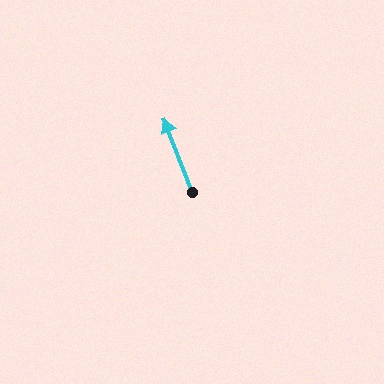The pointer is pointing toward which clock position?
Roughly 11 o'clock.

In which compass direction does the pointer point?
North.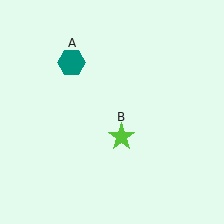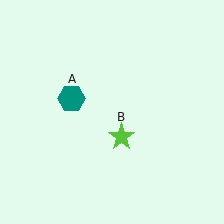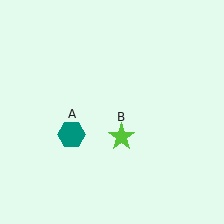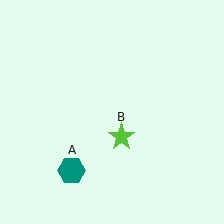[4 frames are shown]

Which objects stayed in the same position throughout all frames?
Lime star (object B) remained stationary.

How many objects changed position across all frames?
1 object changed position: teal hexagon (object A).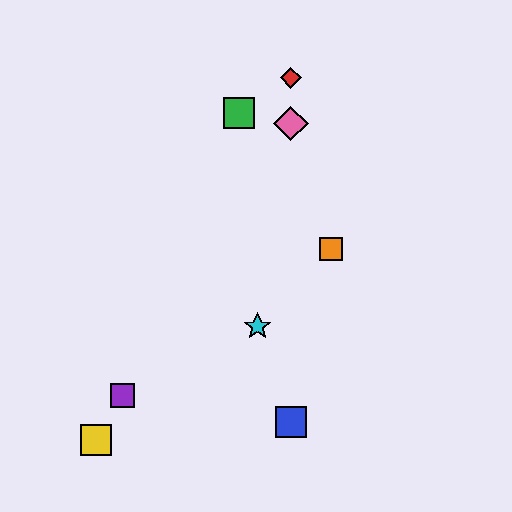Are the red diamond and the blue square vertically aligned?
Yes, both are at x≈291.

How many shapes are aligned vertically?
3 shapes (the red diamond, the blue square, the pink diamond) are aligned vertically.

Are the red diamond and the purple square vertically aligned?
No, the red diamond is at x≈291 and the purple square is at x≈122.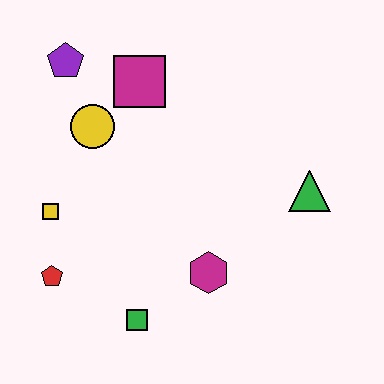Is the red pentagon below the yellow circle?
Yes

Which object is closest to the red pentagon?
The yellow square is closest to the red pentagon.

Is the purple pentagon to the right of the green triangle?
No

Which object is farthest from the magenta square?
The green square is farthest from the magenta square.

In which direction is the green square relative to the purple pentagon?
The green square is below the purple pentagon.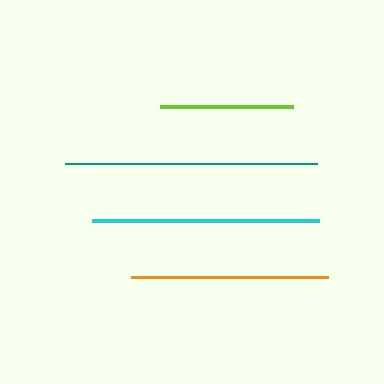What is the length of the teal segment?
The teal segment is approximately 252 pixels long.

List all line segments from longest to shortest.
From longest to shortest: teal, cyan, orange, lime.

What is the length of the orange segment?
The orange segment is approximately 197 pixels long.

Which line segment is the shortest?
The lime line is the shortest at approximately 133 pixels.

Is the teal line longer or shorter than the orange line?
The teal line is longer than the orange line.